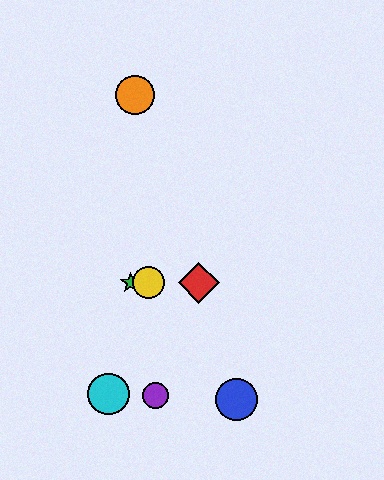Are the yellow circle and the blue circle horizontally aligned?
No, the yellow circle is at y≈283 and the blue circle is at y≈400.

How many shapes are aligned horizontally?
3 shapes (the red diamond, the green star, the yellow circle) are aligned horizontally.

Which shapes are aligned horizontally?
The red diamond, the green star, the yellow circle are aligned horizontally.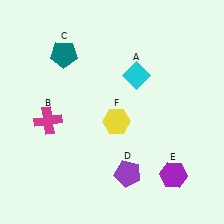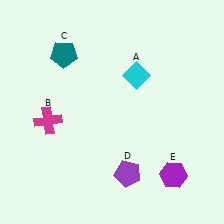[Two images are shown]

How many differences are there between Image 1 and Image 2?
There is 1 difference between the two images.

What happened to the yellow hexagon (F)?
The yellow hexagon (F) was removed in Image 2. It was in the bottom-right area of Image 1.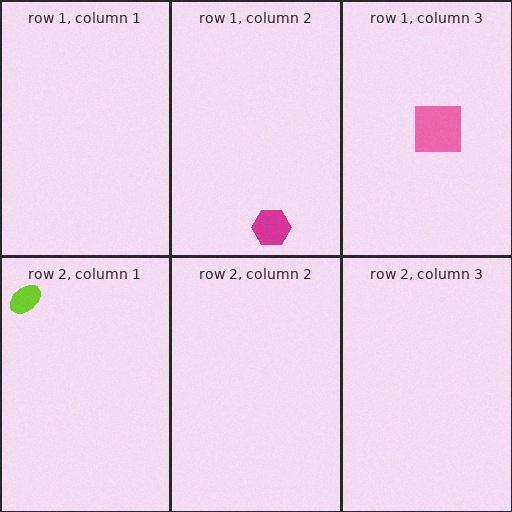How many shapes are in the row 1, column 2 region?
1.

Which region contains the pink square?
The row 1, column 3 region.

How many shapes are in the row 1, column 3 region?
1.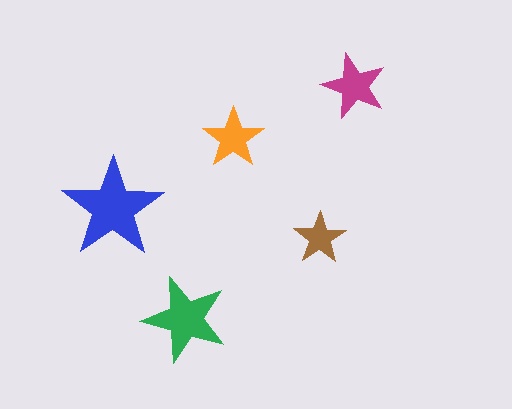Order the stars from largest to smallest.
the blue one, the green one, the magenta one, the orange one, the brown one.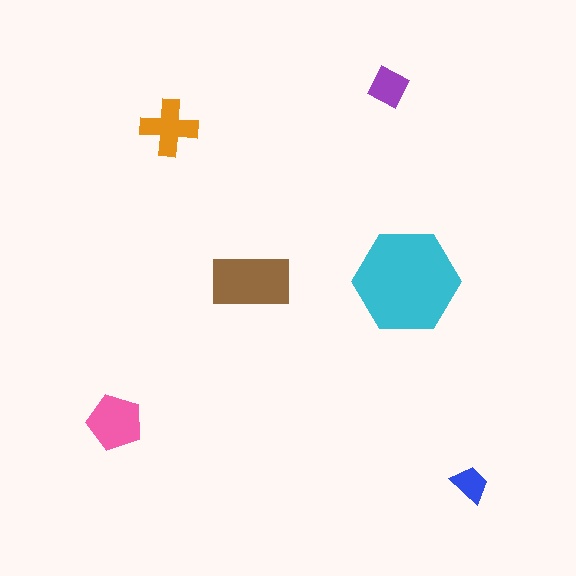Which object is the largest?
The cyan hexagon.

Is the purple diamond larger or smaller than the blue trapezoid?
Larger.